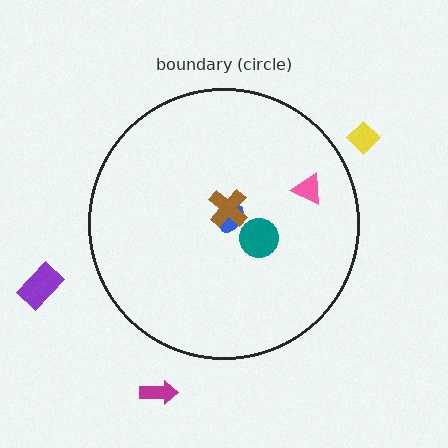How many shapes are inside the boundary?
4 inside, 3 outside.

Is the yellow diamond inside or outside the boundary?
Outside.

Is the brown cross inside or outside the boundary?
Inside.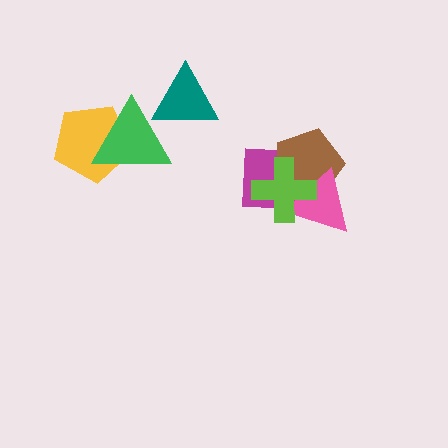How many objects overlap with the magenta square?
3 objects overlap with the magenta square.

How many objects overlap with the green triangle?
2 objects overlap with the green triangle.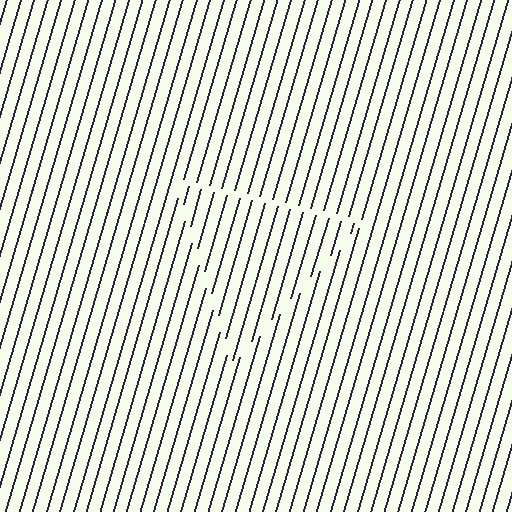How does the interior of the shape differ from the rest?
The interior of the shape contains the same grating, shifted by half a period — the contour is defined by the phase discontinuity where line-ends from the inner and outer gratings abut.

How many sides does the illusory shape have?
3 sides — the line-ends trace a triangle.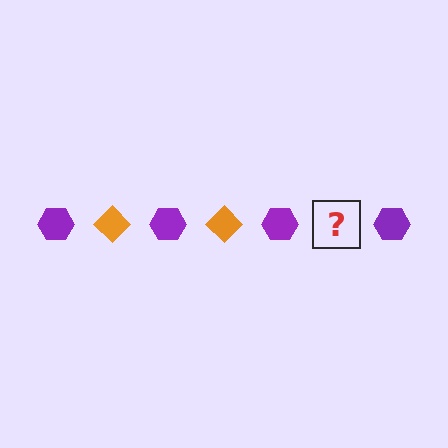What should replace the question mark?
The question mark should be replaced with an orange diamond.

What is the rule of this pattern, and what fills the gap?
The rule is that the pattern alternates between purple hexagon and orange diamond. The gap should be filled with an orange diamond.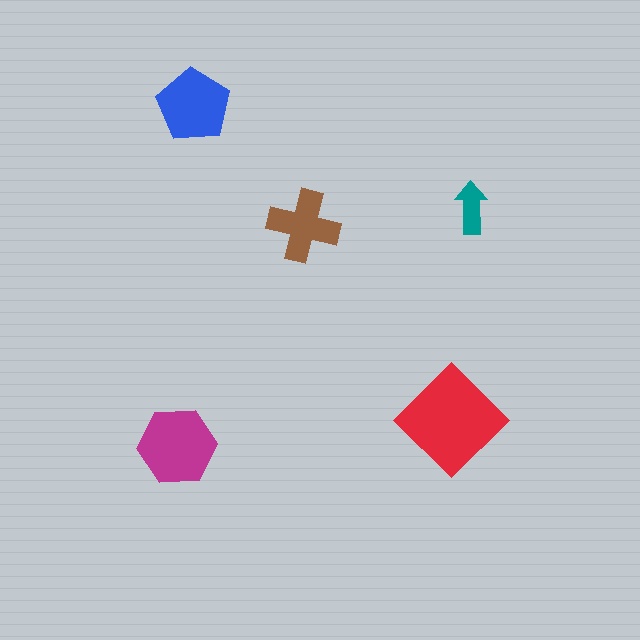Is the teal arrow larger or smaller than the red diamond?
Smaller.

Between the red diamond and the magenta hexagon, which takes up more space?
The red diamond.